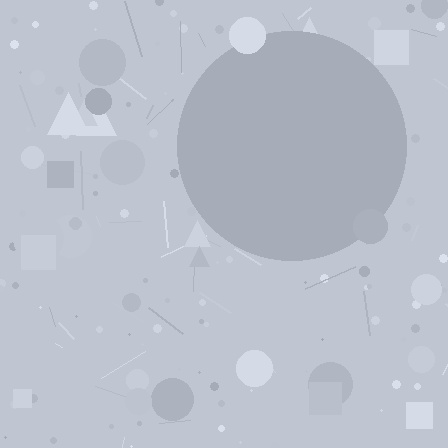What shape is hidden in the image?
A circle is hidden in the image.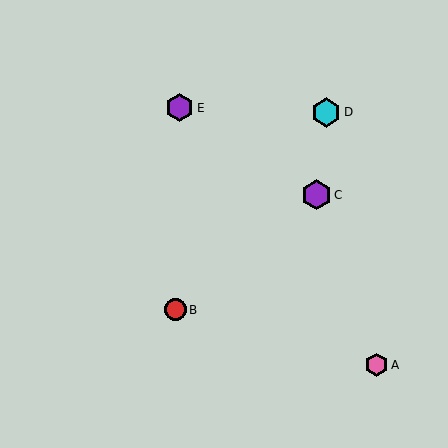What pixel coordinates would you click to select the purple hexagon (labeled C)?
Click at (316, 195) to select the purple hexagon C.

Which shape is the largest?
The purple hexagon (labeled C) is the largest.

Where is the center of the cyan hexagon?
The center of the cyan hexagon is at (326, 112).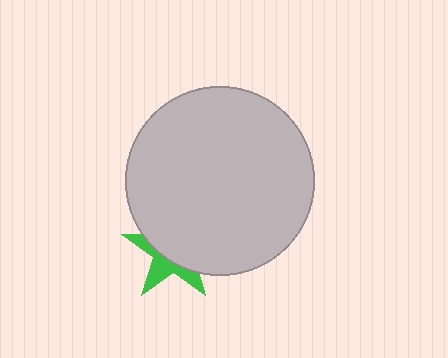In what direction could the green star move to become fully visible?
The green star could move down. That would shift it out from behind the light gray circle entirely.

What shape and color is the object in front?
The object in front is a light gray circle.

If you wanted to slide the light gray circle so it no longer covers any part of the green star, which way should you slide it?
Slide it up — that is the most direct way to separate the two shapes.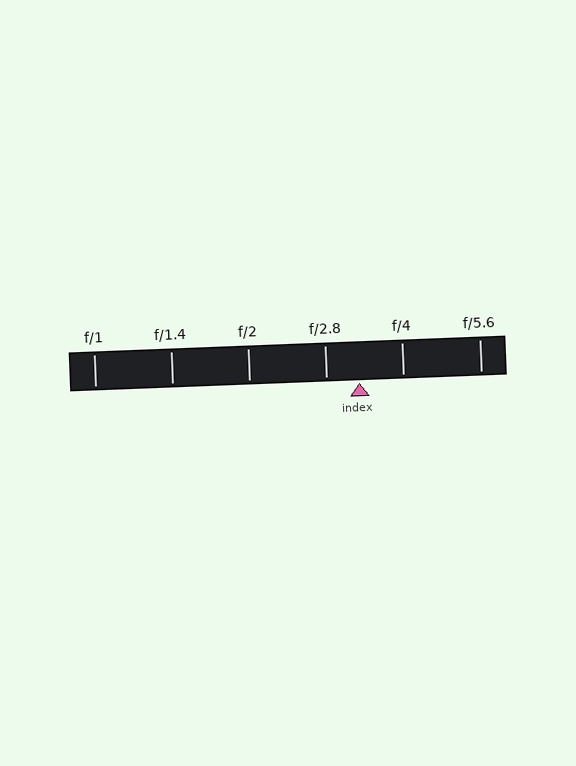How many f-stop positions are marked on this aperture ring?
There are 6 f-stop positions marked.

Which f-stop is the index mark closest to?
The index mark is closest to f/2.8.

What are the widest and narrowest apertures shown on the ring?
The widest aperture shown is f/1 and the narrowest is f/5.6.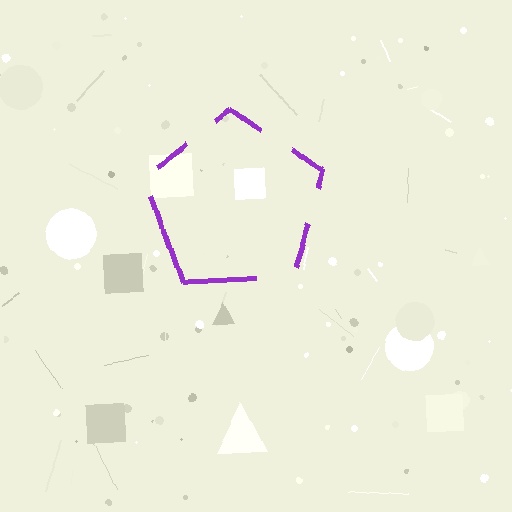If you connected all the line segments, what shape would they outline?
They would outline a pentagon.